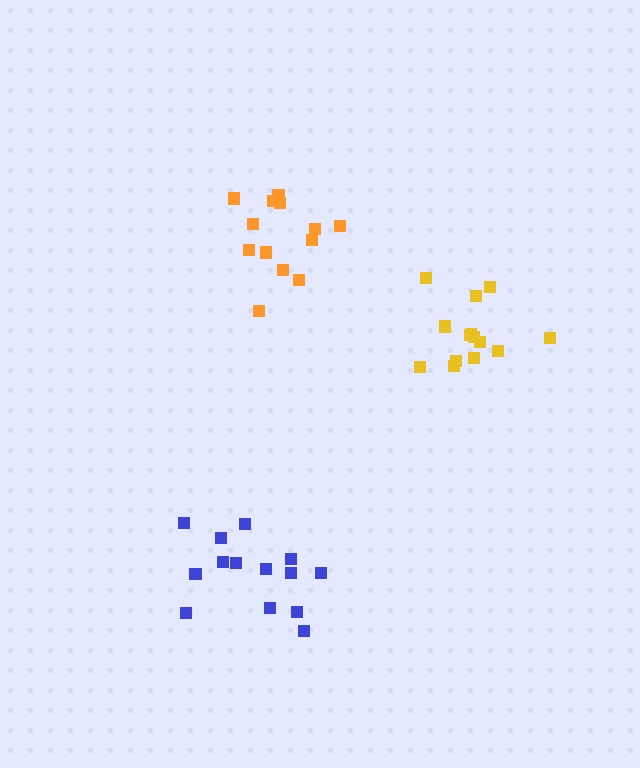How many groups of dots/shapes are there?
There are 3 groups.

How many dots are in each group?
Group 1: 14 dots, Group 2: 13 dots, Group 3: 14 dots (41 total).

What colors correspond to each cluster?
The clusters are colored: blue, orange, yellow.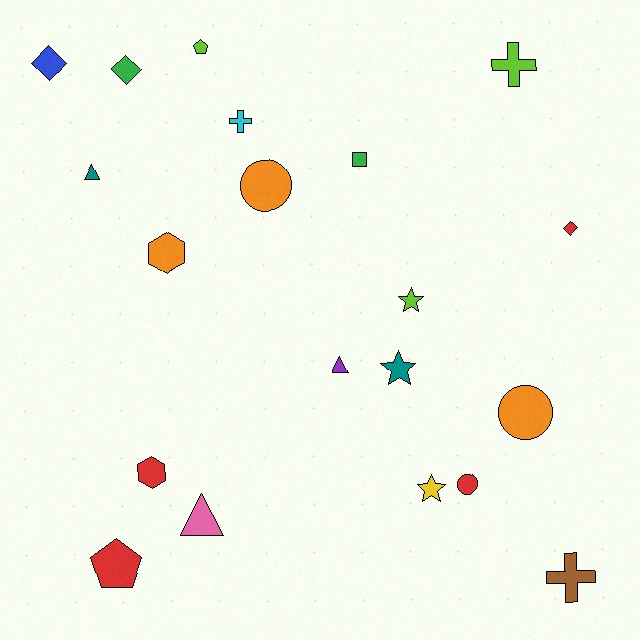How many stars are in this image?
There are 3 stars.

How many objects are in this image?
There are 20 objects.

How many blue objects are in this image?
There is 1 blue object.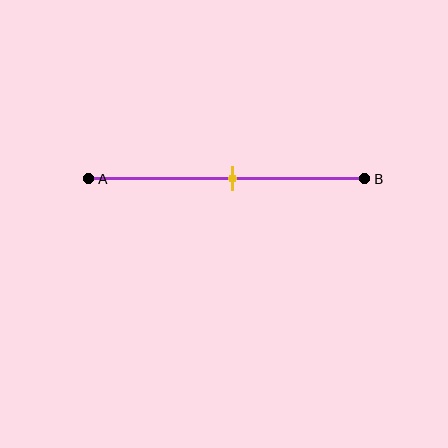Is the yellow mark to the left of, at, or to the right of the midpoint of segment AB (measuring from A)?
The yellow mark is approximately at the midpoint of segment AB.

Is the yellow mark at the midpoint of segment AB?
Yes, the mark is approximately at the midpoint.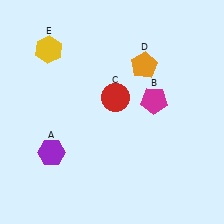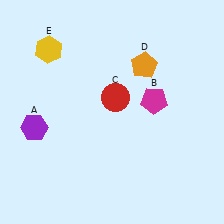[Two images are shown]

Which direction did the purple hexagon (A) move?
The purple hexagon (A) moved up.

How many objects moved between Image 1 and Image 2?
1 object moved between the two images.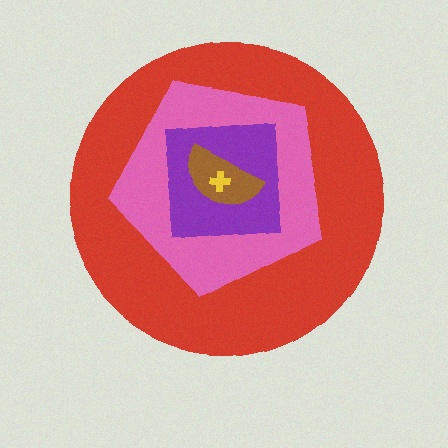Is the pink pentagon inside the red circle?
Yes.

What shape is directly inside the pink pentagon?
The purple square.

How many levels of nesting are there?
5.